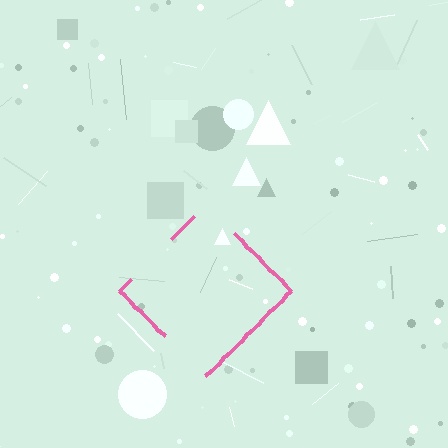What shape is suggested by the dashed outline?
The dashed outline suggests a diamond.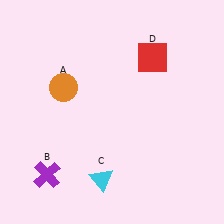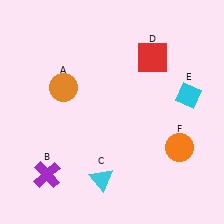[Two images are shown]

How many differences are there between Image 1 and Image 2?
There are 2 differences between the two images.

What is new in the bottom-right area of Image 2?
An orange circle (F) was added in the bottom-right area of Image 2.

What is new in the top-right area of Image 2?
A cyan diamond (E) was added in the top-right area of Image 2.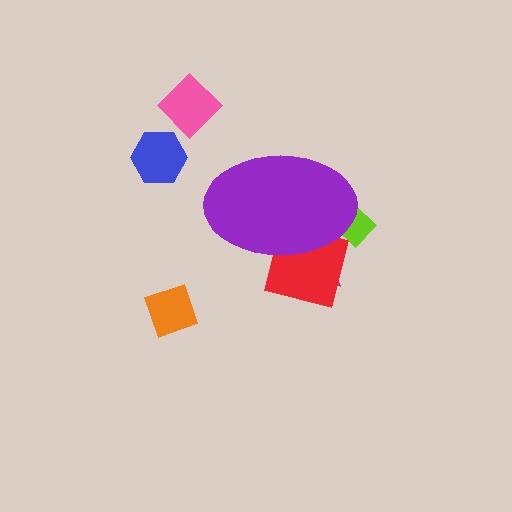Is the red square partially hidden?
Yes, the red square is partially hidden behind the purple ellipse.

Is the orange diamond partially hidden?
No, the orange diamond is fully visible.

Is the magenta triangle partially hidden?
Yes, the magenta triangle is partially hidden behind the purple ellipse.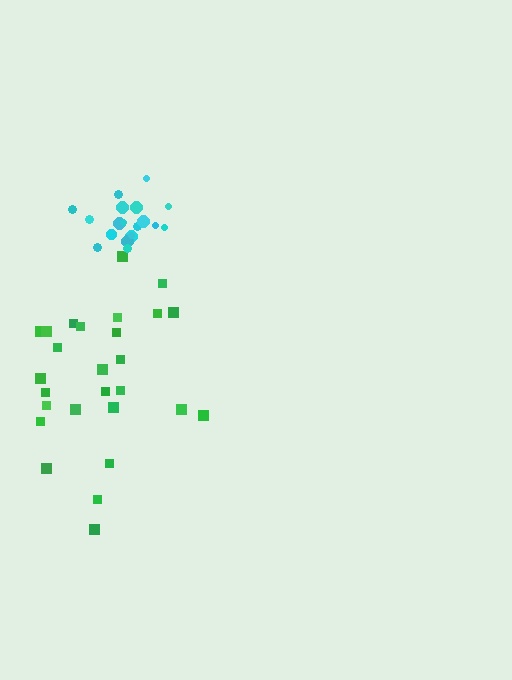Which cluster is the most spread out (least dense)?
Green.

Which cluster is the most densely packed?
Cyan.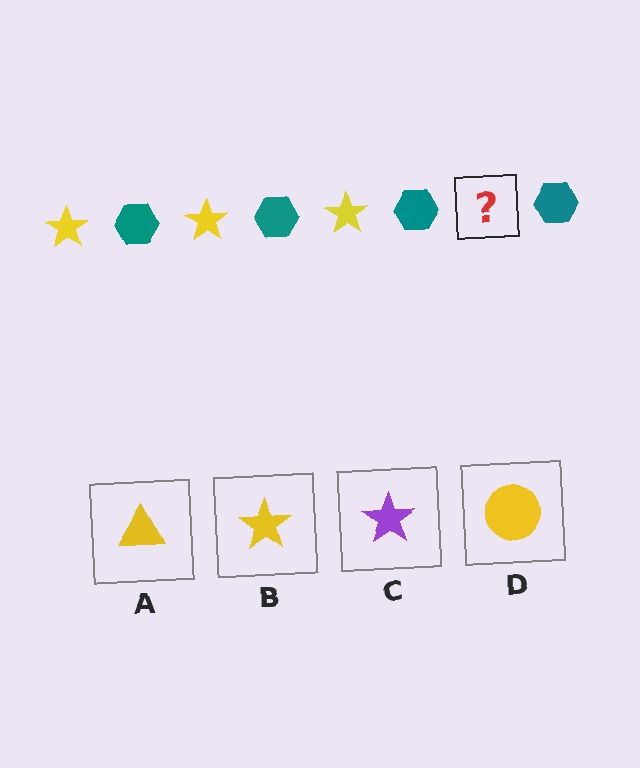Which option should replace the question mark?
Option B.